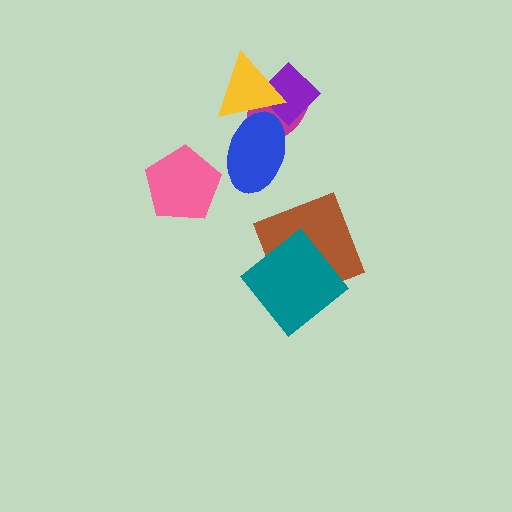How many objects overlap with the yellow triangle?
3 objects overlap with the yellow triangle.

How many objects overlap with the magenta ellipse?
3 objects overlap with the magenta ellipse.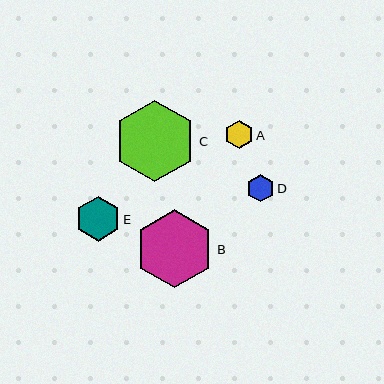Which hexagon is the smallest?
Hexagon D is the smallest with a size of approximately 28 pixels.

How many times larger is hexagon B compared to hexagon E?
Hexagon B is approximately 1.8 times the size of hexagon E.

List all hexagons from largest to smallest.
From largest to smallest: C, B, E, A, D.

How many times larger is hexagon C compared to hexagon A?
Hexagon C is approximately 2.9 times the size of hexagon A.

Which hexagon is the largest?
Hexagon C is the largest with a size of approximately 82 pixels.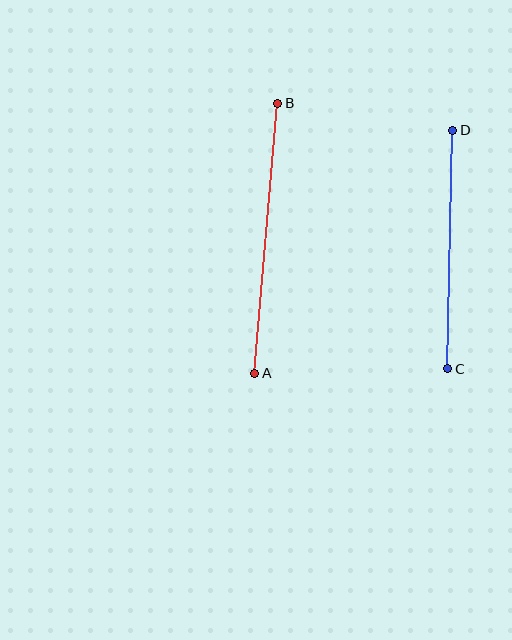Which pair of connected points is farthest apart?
Points A and B are farthest apart.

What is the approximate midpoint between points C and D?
The midpoint is at approximately (450, 250) pixels.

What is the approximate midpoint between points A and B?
The midpoint is at approximately (266, 238) pixels.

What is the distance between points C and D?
The distance is approximately 238 pixels.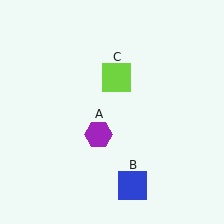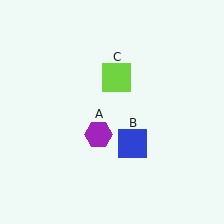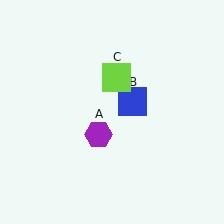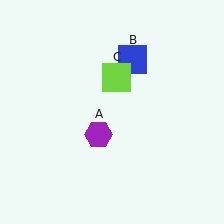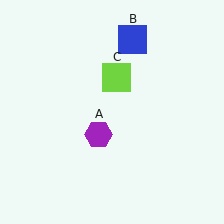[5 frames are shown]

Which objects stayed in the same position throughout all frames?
Purple hexagon (object A) and lime square (object C) remained stationary.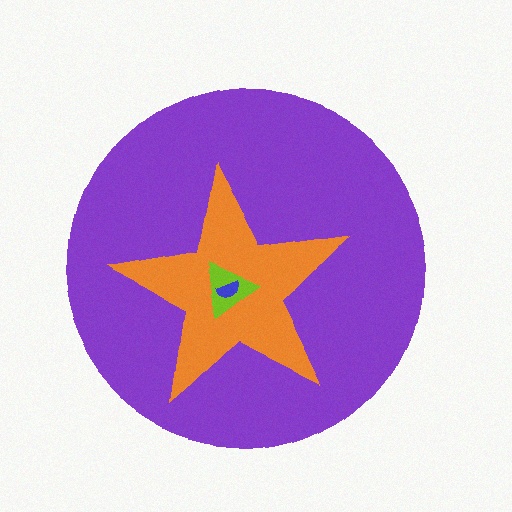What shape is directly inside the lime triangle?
The blue semicircle.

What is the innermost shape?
The blue semicircle.